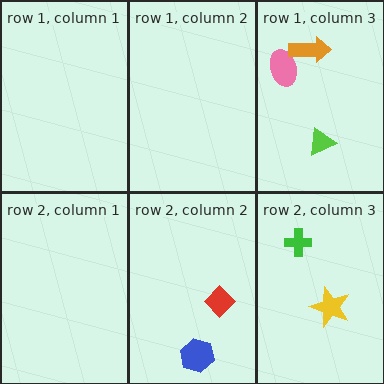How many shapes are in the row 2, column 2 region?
2.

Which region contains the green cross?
The row 2, column 3 region.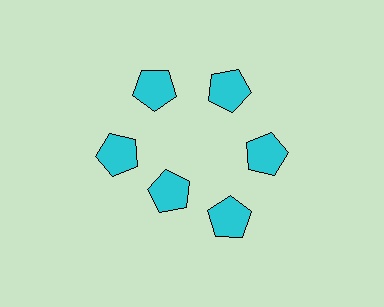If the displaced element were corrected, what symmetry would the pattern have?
It would have 6-fold rotational symmetry — the pattern would map onto itself every 60 degrees.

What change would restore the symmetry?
The symmetry would be restored by moving it outward, back onto the ring so that all 6 pentagons sit at equal angles and equal distance from the center.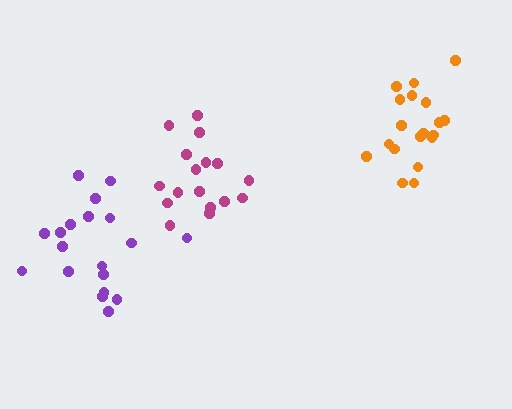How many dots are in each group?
Group 1: 17 dots, Group 2: 20 dots, Group 3: 19 dots (56 total).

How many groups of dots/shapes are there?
There are 3 groups.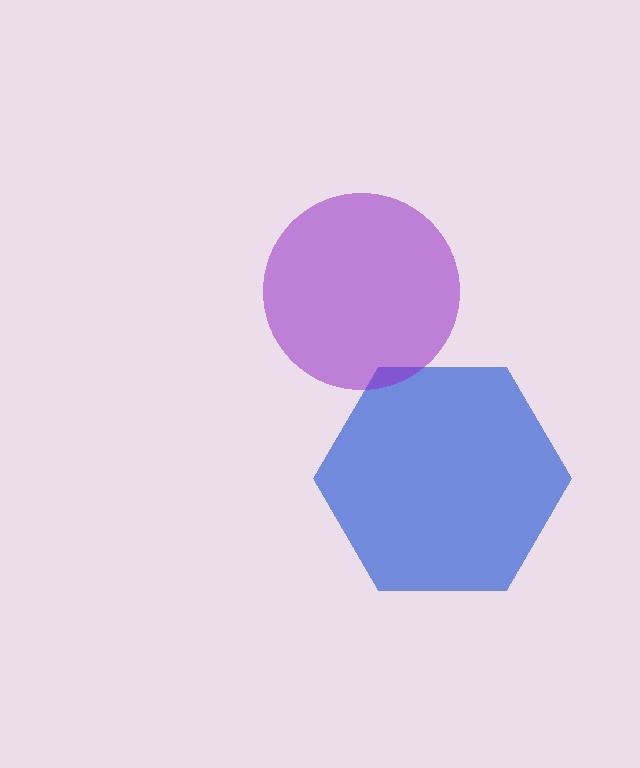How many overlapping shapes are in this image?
There are 2 overlapping shapes in the image.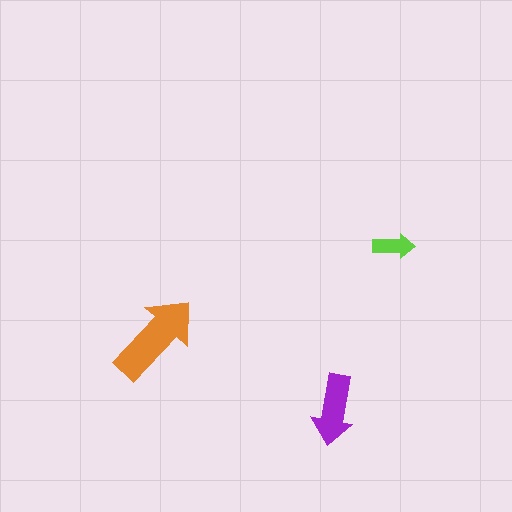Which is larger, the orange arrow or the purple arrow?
The orange one.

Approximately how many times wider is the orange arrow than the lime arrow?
About 2 times wider.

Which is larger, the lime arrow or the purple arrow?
The purple one.